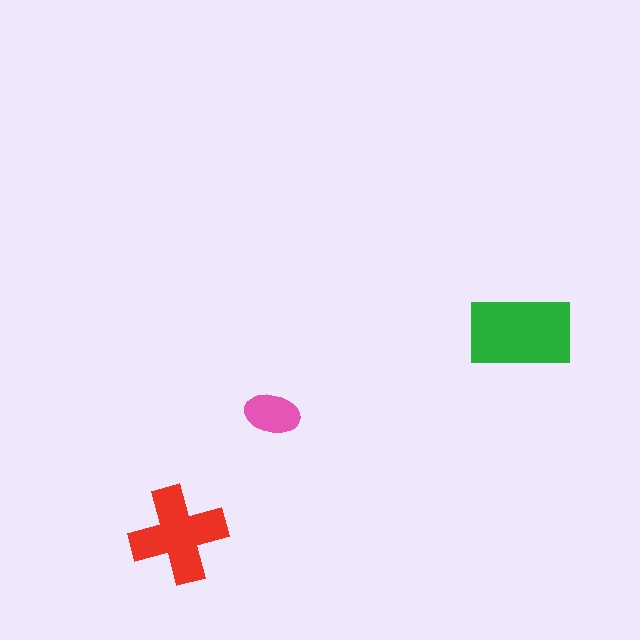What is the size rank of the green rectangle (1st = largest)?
1st.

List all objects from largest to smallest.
The green rectangle, the red cross, the pink ellipse.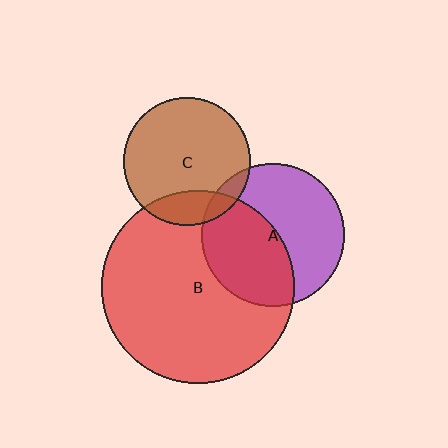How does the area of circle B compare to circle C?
Approximately 2.3 times.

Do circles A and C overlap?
Yes.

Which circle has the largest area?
Circle B (red).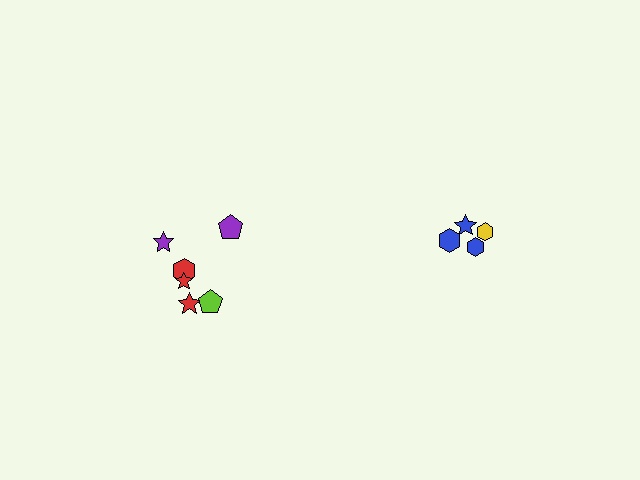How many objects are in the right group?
There are 4 objects.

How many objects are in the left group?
There are 6 objects.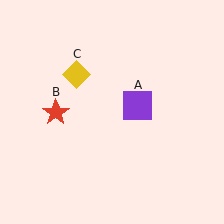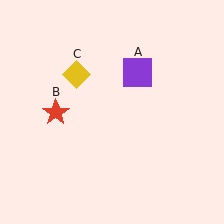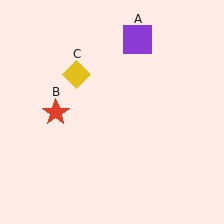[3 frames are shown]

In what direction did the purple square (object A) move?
The purple square (object A) moved up.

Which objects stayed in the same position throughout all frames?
Red star (object B) and yellow diamond (object C) remained stationary.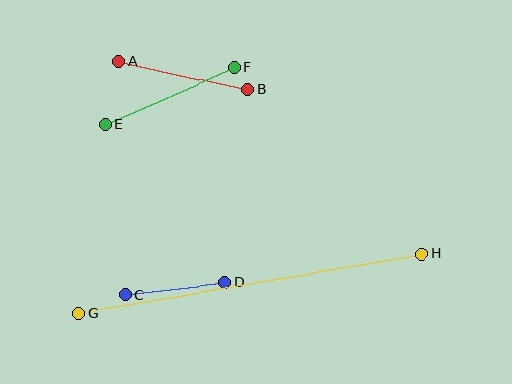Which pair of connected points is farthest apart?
Points G and H are farthest apart.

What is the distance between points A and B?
The distance is approximately 132 pixels.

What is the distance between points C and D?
The distance is approximately 100 pixels.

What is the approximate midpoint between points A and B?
The midpoint is at approximately (183, 75) pixels.